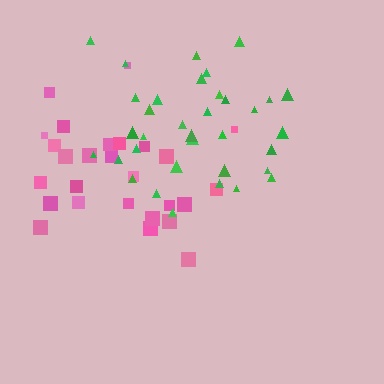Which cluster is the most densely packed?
Green.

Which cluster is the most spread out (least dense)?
Pink.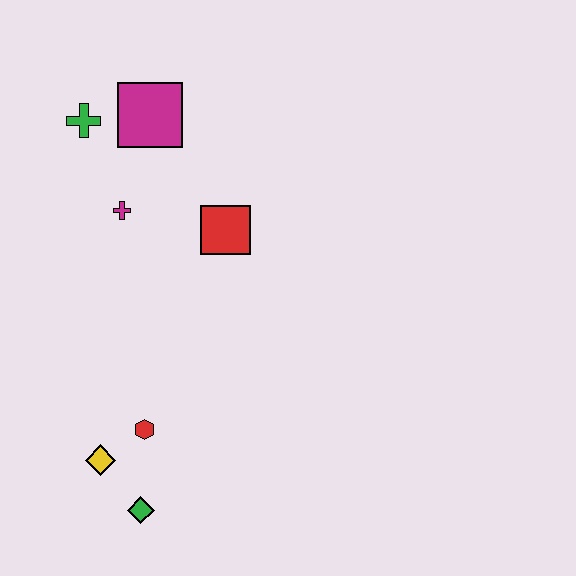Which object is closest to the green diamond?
The yellow diamond is closest to the green diamond.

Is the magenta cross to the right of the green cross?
Yes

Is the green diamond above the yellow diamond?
No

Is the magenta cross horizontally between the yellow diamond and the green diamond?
Yes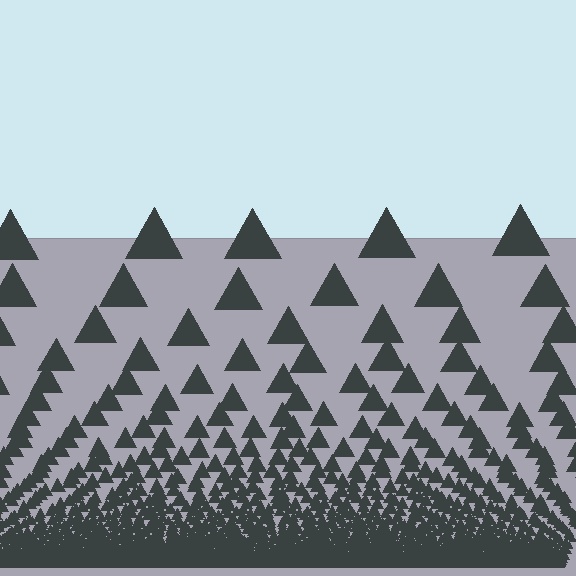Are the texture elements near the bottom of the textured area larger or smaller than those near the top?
Smaller. The gradient is inverted — elements near the bottom are smaller and denser.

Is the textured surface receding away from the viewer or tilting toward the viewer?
The surface appears to tilt toward the viewer. Texture elements get larger and sparser toward the top.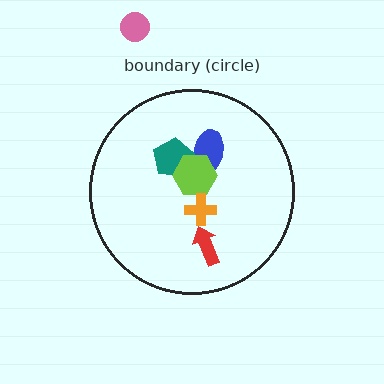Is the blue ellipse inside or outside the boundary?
Inside.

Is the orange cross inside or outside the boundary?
Inside.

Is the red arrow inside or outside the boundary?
Inside.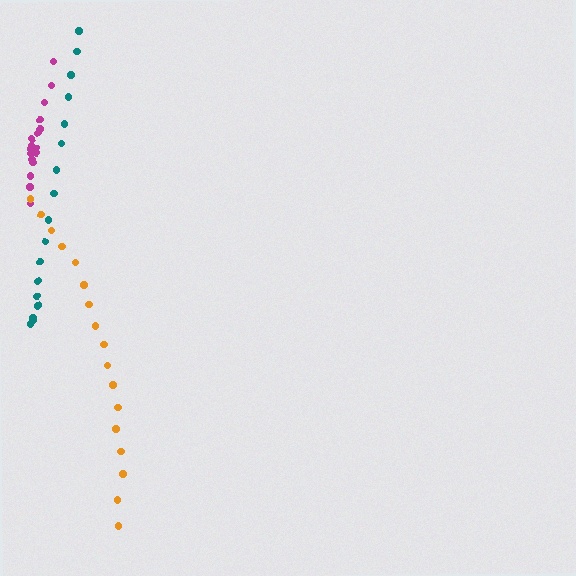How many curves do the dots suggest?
There are 3 distinct paths.